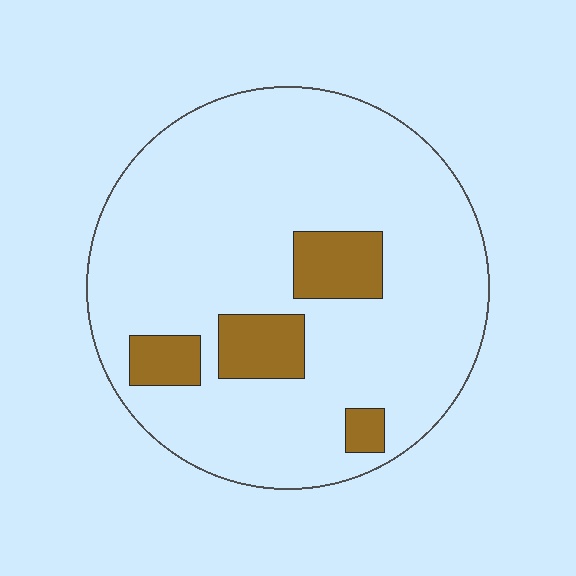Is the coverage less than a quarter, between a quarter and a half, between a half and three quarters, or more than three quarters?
Less than a quarter.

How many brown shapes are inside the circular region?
4.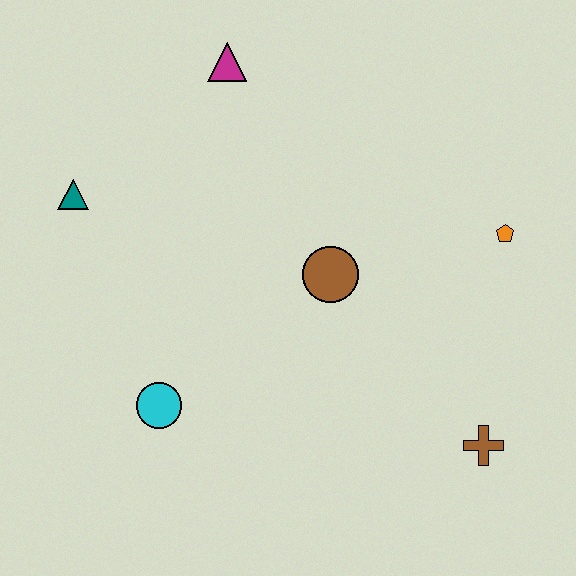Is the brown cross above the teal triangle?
No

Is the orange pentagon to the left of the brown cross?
No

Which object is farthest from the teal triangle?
The brown cross is farthest from the teal triangle.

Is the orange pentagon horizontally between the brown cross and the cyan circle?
No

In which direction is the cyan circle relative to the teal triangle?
The cyan circle is below the teal triangle.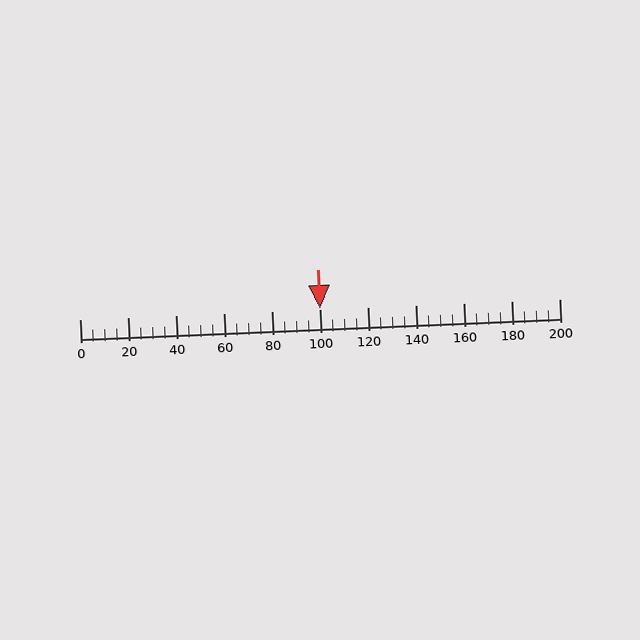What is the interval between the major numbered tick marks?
The major tick marks are spaced 20 units apart.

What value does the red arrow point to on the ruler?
The red arrow points to approximately 100.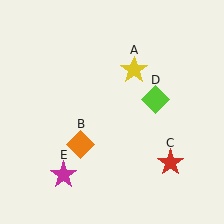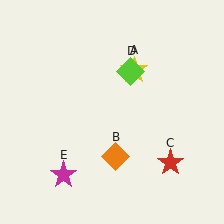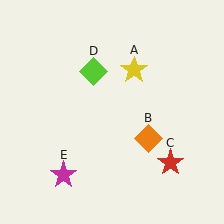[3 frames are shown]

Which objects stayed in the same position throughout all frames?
Yellow star (object A) and red star (object C) and magenta star (object E) remained stationary.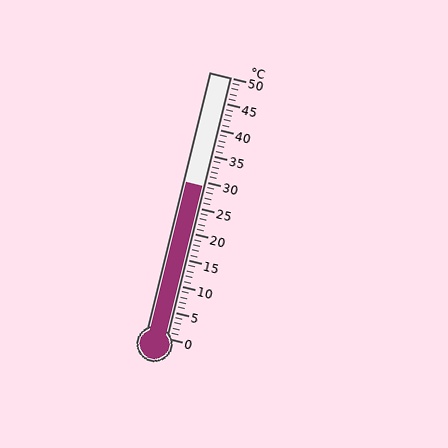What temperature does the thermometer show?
The thermometer shows approximately 29°C.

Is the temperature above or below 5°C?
The temperature is above 5°C.